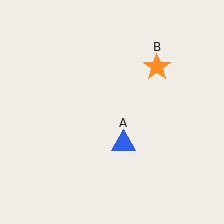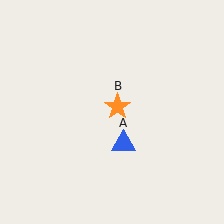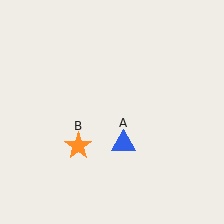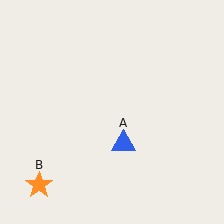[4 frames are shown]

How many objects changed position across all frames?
1 object changed position: orange star (object B).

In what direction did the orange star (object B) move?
The orange star (object B) moved down and to the left.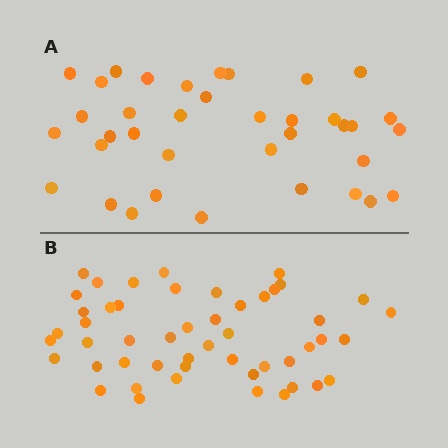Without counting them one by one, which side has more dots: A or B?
Region B (the bottom region) has more dots.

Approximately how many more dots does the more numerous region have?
Region B has approximately 15 more dots than region A.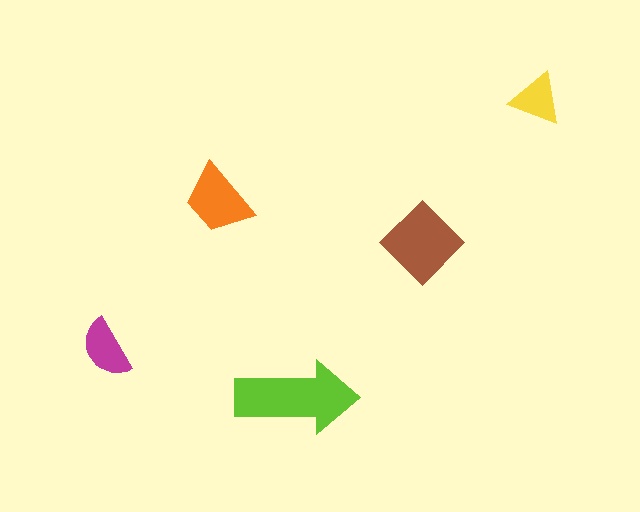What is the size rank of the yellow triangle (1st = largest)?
5th.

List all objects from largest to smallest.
The lime arrow, the brown diamond, the orange trapezoid, the magenta semicircle, the yellow triangle.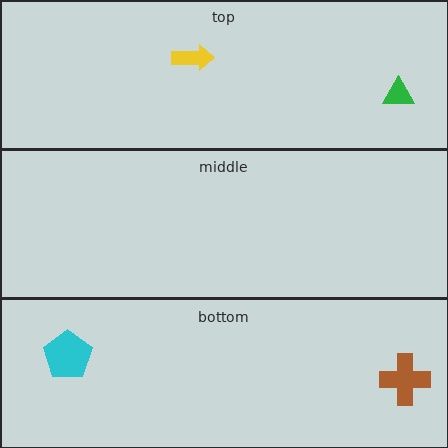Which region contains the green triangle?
The top region.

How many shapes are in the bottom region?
2.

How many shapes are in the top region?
2.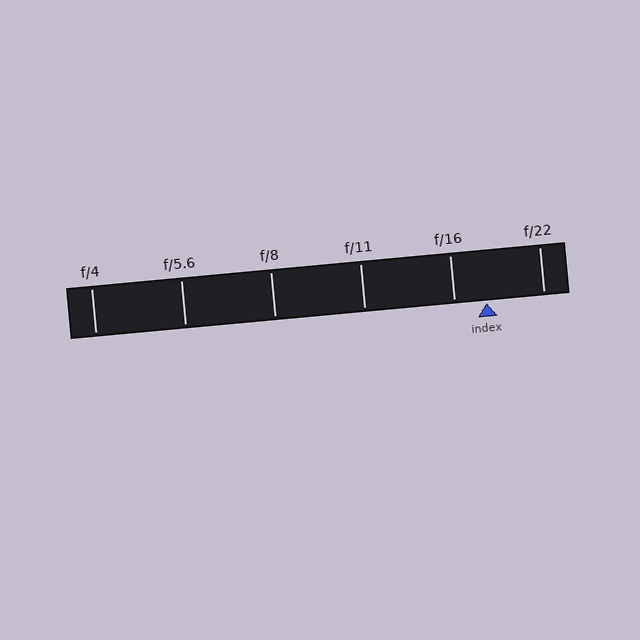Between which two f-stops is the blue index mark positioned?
The index mark is between f/16 and f/22.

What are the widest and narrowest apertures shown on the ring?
The widest aperture shown is f/4 and the narrowest is f/22.